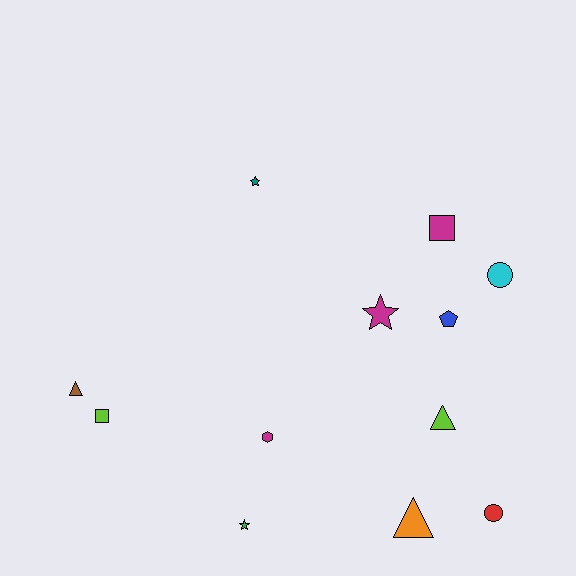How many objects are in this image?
There are 12 objects.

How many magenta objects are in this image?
There are 3 magenta objects.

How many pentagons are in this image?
There is 1 pentagon.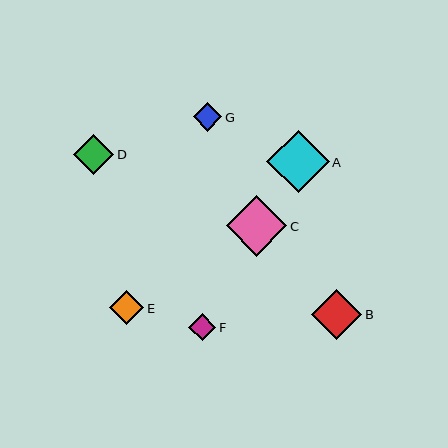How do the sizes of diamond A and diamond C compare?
Diamond A and diamond C are approximately the same size.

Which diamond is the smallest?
Diamond F is the smallest with a size of approximately 27 pixels.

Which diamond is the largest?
Diamond A is the largest with a size of approximately 62 pixels.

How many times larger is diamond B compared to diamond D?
Diamond B is approximately 1.3 times the size of diamond D.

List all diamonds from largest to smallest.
From largest to smallest: A, C, B, D, E, G, F.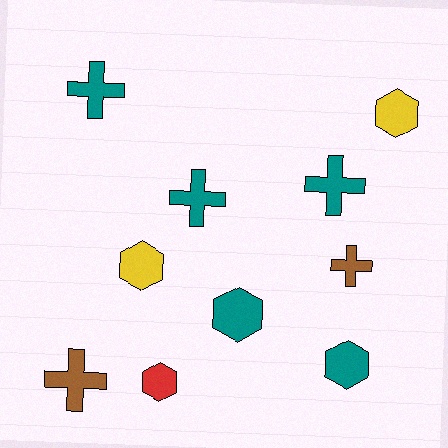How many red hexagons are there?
There is 1 red hexagon.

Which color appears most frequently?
Teal, with 5 objects.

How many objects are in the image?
There are 10 objects.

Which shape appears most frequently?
Cross, with 5 objects.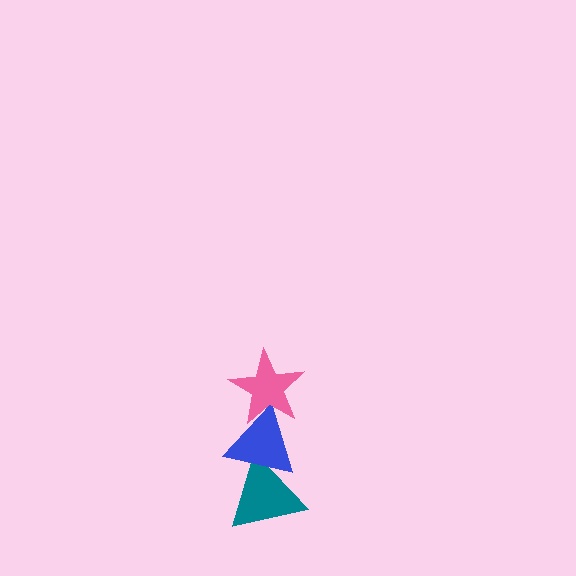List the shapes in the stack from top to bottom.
From top to bottom: the pink star, the blue triangle, the teal triangle.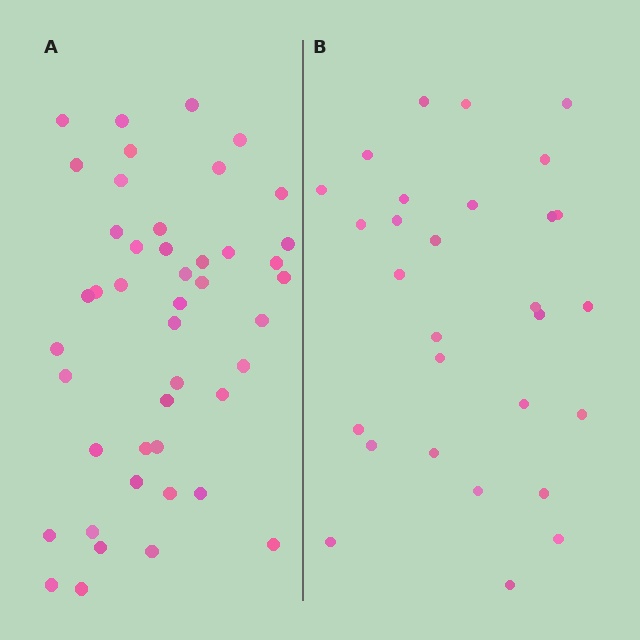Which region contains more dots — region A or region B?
Region A (the left region) has more dots.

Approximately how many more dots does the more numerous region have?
Region A has approximately 15 more dots than region B.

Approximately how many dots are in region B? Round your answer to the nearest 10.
About 30 dots. (The exact count is 29, which rounds to 30.)